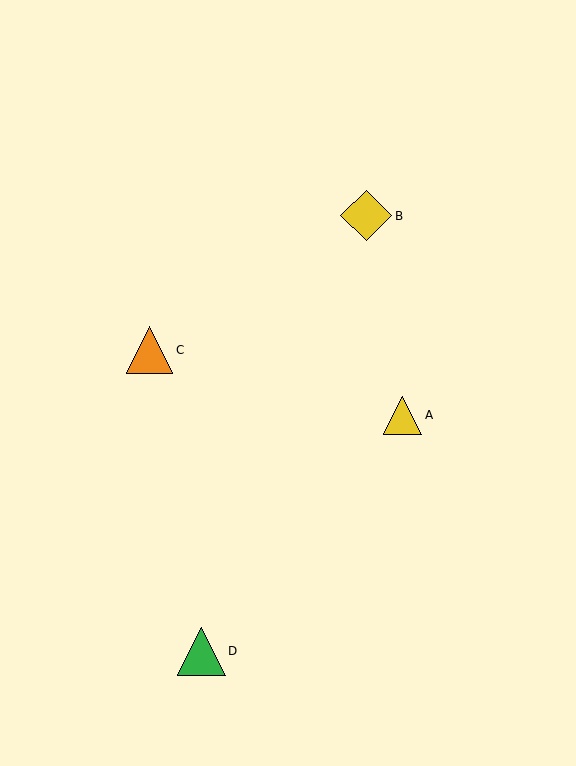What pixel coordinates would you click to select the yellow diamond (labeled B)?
Click at (366, 216) to select the yellow diamond B.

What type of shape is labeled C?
Shape C is an orange triangle.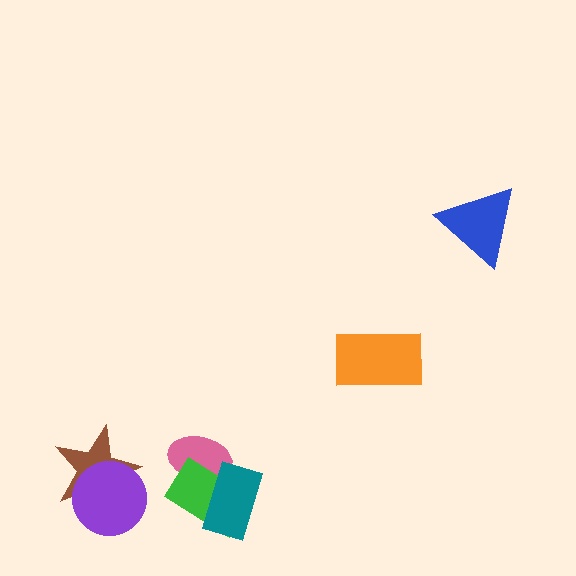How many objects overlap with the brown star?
1 object overlaps with the brown star.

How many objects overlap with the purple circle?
1 object overlaps with the purple circle.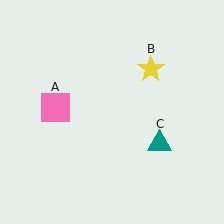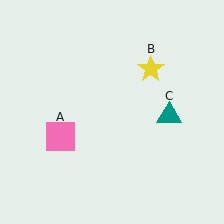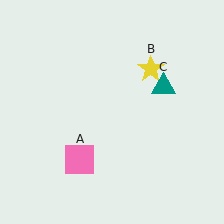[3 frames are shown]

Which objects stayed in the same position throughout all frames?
Yellow star (object B) remained stationary.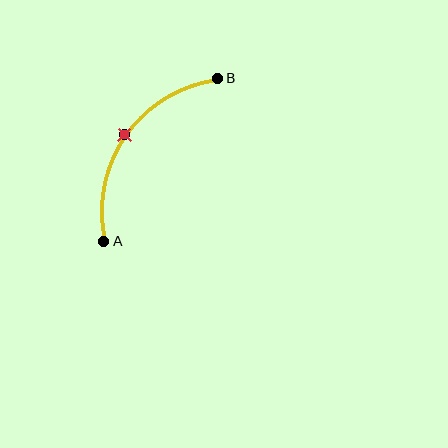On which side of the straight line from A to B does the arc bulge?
The arc bulges above and to the left of the straight line connecting A and B.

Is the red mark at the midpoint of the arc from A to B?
Yes. The red mark lies on the arc at equal arc-length from both A and B — it is the arc midpoint.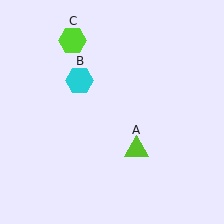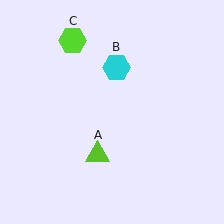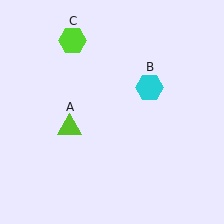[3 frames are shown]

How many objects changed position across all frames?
2 objects changed position: lime triangle (object A), cyan hexagon (object B).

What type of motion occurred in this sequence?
The lime triangle (object A), cyan hexagon (object B) rotated clockwise around the center of the scene.